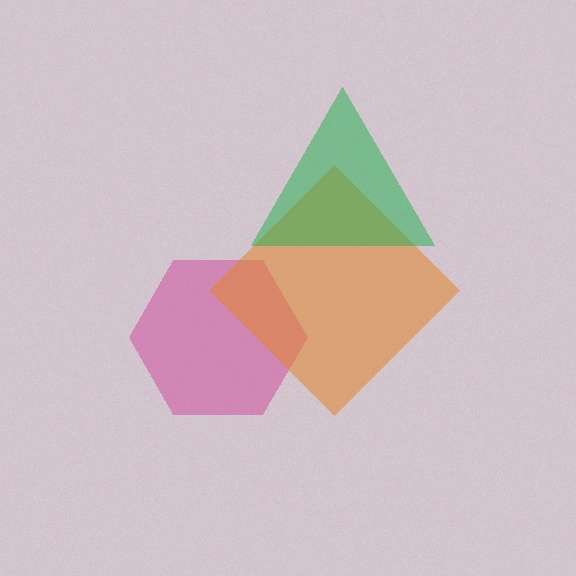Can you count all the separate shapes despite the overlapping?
Yes, there are 3 separate shapes.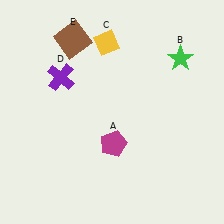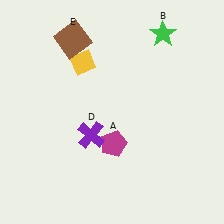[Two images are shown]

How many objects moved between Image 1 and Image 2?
3 objects moved between the two images.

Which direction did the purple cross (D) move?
The purple cross (D) moved down.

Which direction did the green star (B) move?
The green star (B) moved up.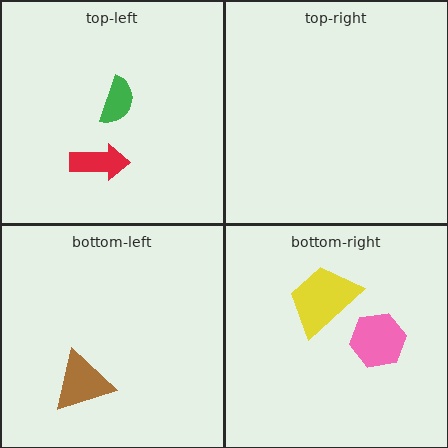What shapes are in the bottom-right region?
The pink hexagon, the yellow trapezoid.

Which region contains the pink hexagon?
The bottom-right region.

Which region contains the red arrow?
The top-left region.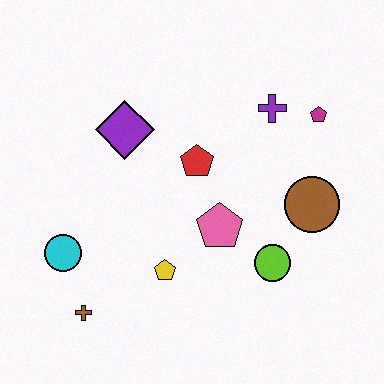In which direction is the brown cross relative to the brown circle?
The brown cross is to the left of the brown circle.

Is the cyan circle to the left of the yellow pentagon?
Yes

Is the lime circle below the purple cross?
Yes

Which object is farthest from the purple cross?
The brown cross is farthest from the purple cross.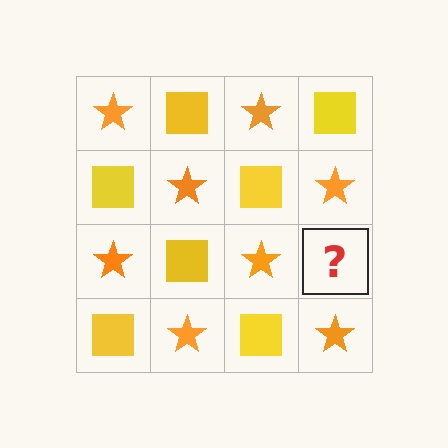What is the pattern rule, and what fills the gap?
The rule is that it alternates orange star and yellow square in a checkerboard pattern. The gap should be filled with a yellow square.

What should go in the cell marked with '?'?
The missing cell should contain a yellow square.